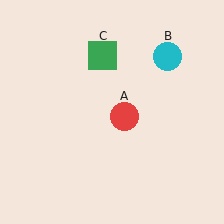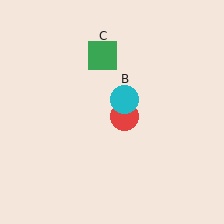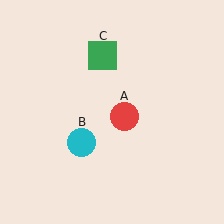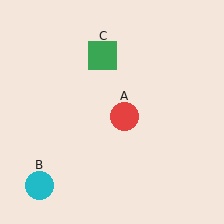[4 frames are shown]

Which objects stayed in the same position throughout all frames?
Red circle (object A) and green square (object C) remained stationary.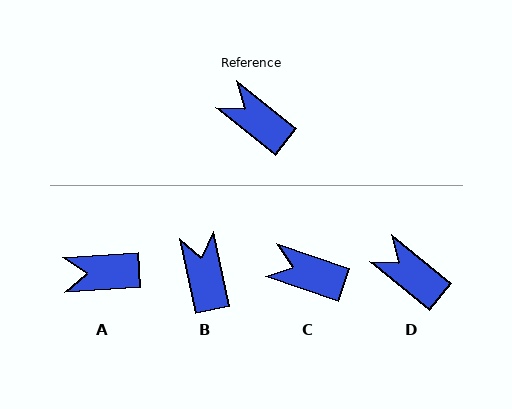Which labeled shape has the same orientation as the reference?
D.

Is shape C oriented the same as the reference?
No, it is off by about 21 degrees.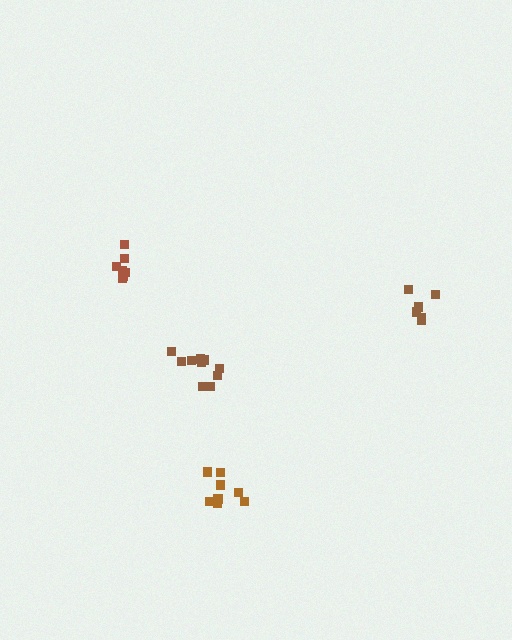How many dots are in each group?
Group 1: 11 dots, Group 2: 7 dots, Group 3: 8 dots, Group 4: 8 dots (34 total).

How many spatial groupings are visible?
There are 4 spatial groupings.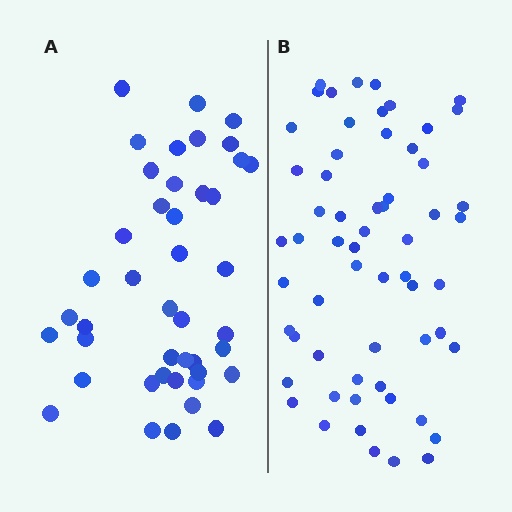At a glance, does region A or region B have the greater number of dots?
Region B (the right region) has more dots.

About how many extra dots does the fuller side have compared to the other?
Region B has approximately 15 more dots than region A.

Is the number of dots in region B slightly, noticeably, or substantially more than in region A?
Region B has noticeably more, but not dramatically so. The ratio is roughly 1.4 to 1.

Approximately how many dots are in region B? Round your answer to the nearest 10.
About 60 dots.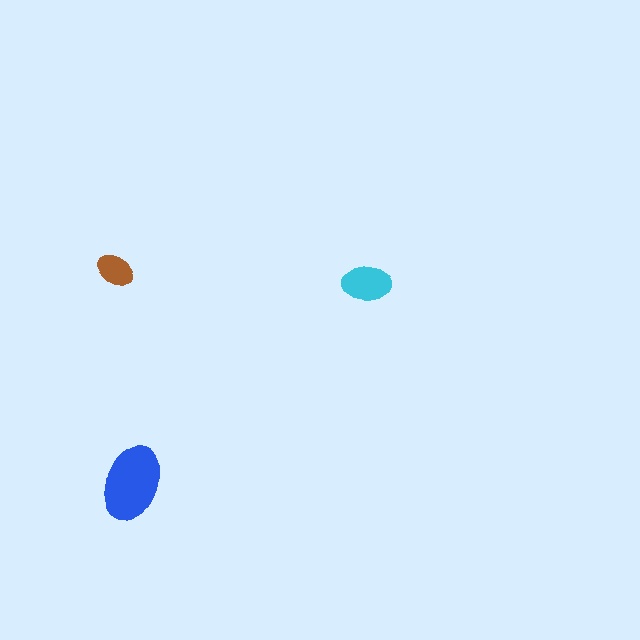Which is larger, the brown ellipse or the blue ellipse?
The blue one.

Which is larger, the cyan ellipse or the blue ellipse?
The blue one.